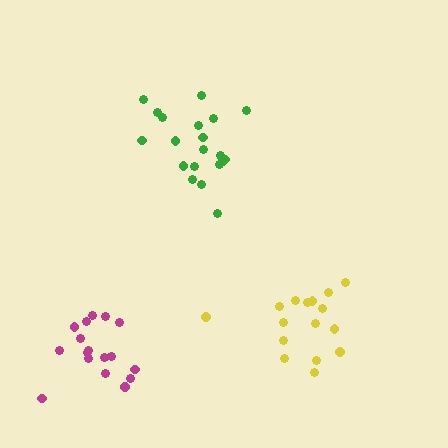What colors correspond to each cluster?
The clusters are colored: magenta, green, yellow.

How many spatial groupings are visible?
There are 3 spatial groupings.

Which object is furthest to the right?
The yellow cluster is rightmost.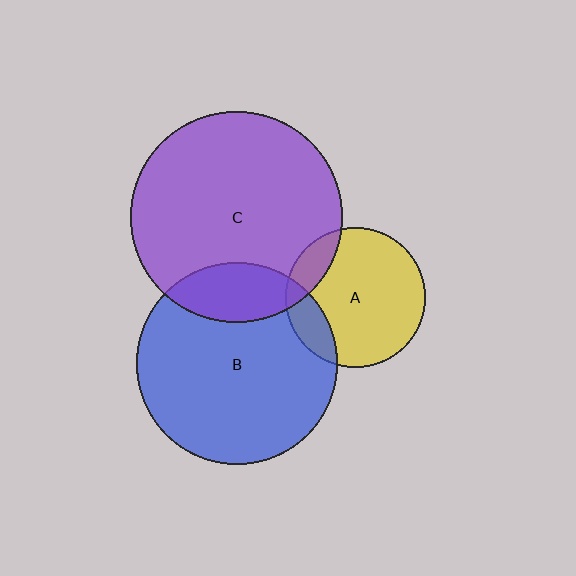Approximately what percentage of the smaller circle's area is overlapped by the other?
Approximately 20%.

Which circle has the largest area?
Circle C (purple).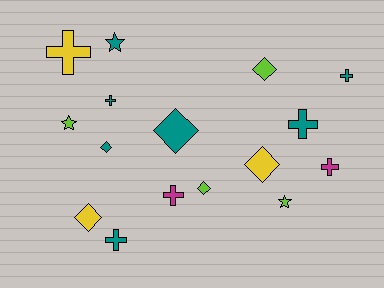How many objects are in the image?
There are 16 objects.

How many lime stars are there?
There are 2 lime stars.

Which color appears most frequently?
Teal, with 7 objects.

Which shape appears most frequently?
Cross, with 7 objects.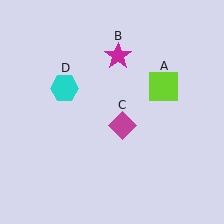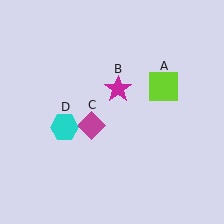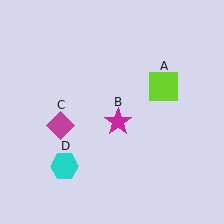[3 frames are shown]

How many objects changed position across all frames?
3 objects changed position: magenta star (object B), magenta diamond (object C), cyan hexagon (object D).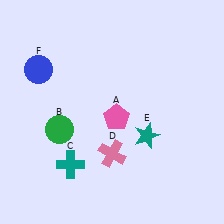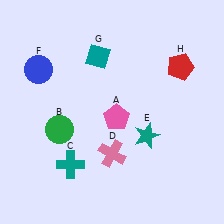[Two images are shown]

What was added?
A teal diamond (G), a red pentagon (H) were added in Image 2.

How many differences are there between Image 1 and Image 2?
There are 2 differences between the two images.